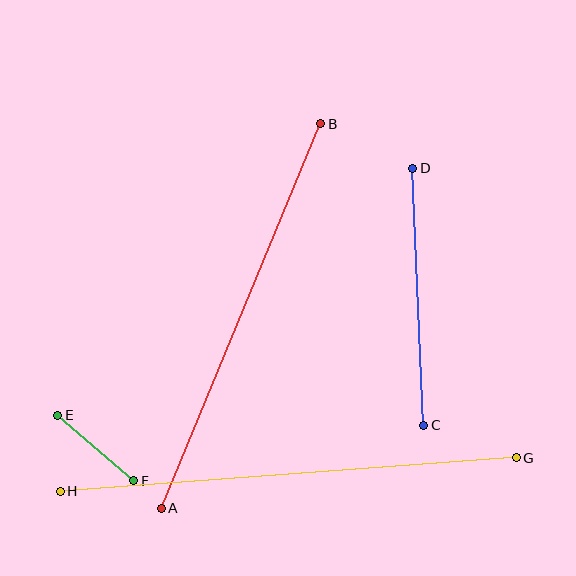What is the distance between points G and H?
The distance is approximately 457 pixels.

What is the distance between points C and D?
The distance is approximately 257 pixels.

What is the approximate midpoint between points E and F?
The midpoint is at approximately (96, 448) pixels.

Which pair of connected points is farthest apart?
Points G and H are farthest apart.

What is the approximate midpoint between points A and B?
The midpoint is at approximately (241, 316) pixels.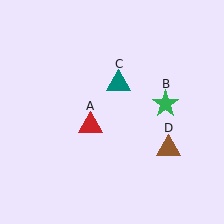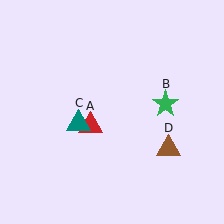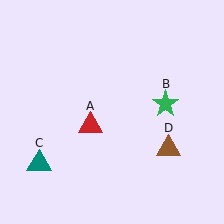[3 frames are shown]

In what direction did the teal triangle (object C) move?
The teal triangle (object C) moved down and to the left.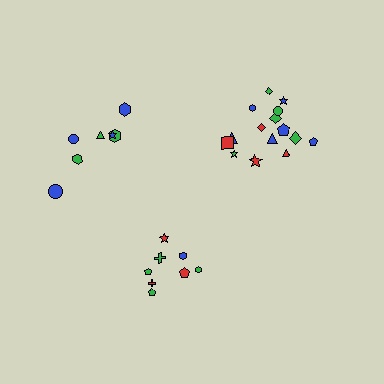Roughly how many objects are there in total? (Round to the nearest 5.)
Roughly 30 objects in total.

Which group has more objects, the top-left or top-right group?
The top-right group.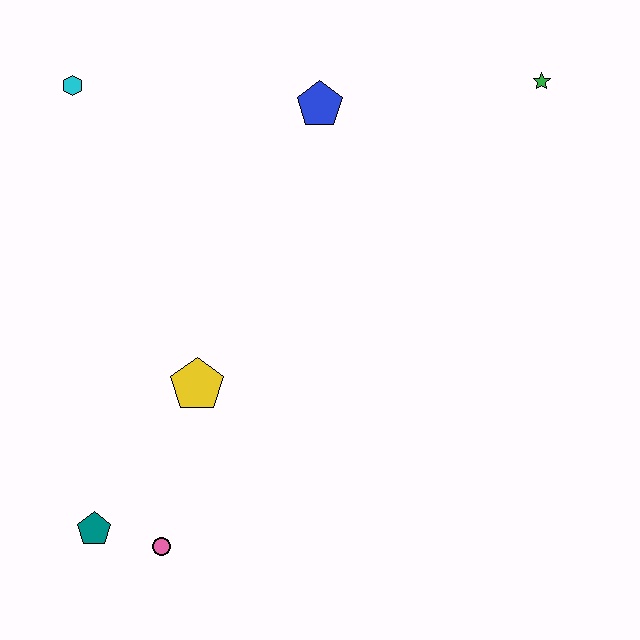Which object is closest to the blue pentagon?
The green star is closest to the blue pentagon.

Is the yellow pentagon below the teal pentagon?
No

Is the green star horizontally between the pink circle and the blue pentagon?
No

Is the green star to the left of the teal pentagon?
No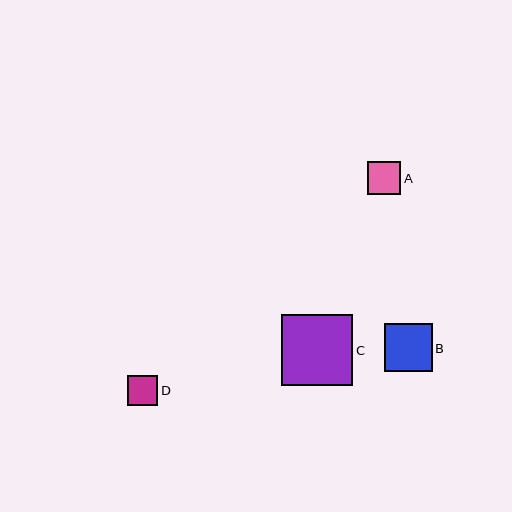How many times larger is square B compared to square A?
Square B is approximately 1.4 times the size of square A.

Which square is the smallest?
Square D is the smallest with a size of approximately 30 pixels.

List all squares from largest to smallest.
From largest to smallest: C, B, A, D.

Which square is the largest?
Square C is the largest with a size of approximately 71 pixels.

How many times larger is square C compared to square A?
Square C is approximately 2.2 times the size of square A.